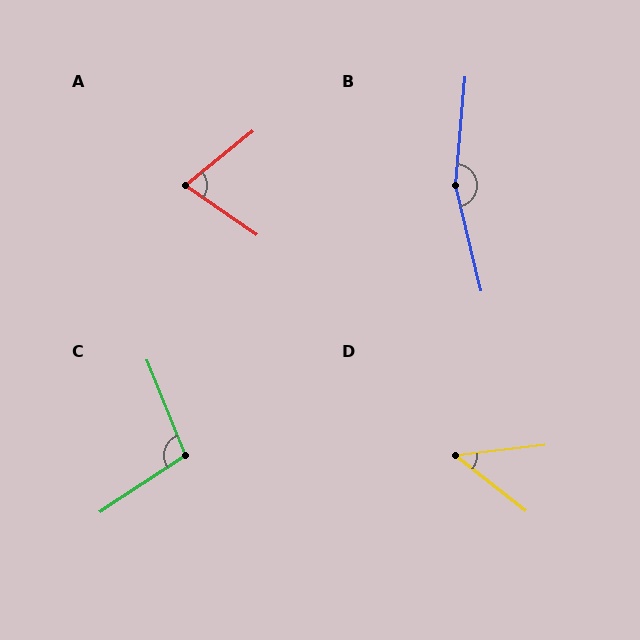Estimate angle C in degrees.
Approximately 102 degrees.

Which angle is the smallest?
D, at approximately 45 degrees.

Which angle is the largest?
B, at approximately 161 degrees.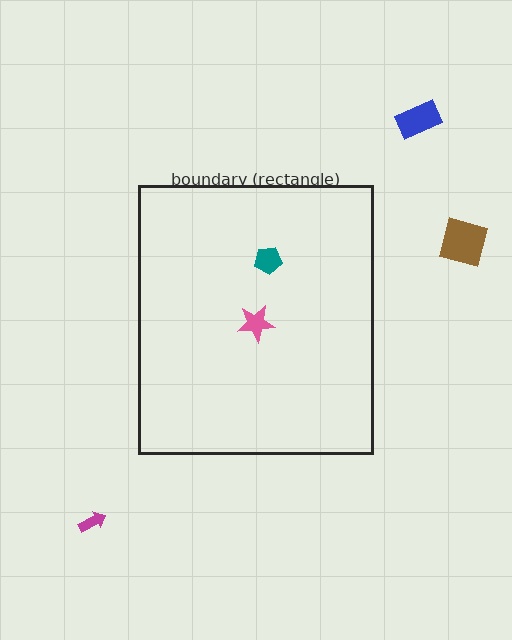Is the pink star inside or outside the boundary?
Inside.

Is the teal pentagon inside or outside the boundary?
Inside.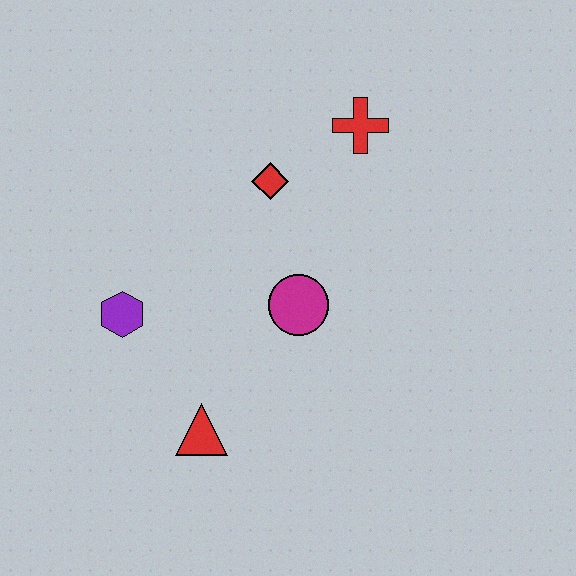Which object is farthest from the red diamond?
The red triangle is farthest from the red diamond.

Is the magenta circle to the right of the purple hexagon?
Yes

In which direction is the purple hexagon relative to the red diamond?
The purple hexagon is to the left of the red diamond.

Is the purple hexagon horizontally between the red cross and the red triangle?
No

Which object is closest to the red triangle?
The purple hexagon is closest to the red triangle.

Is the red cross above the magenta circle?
Yes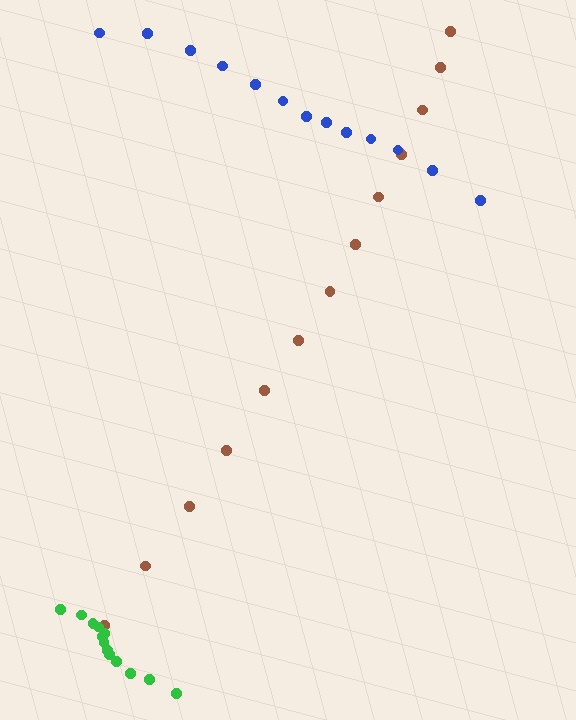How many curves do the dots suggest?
There are 3 distinct paths.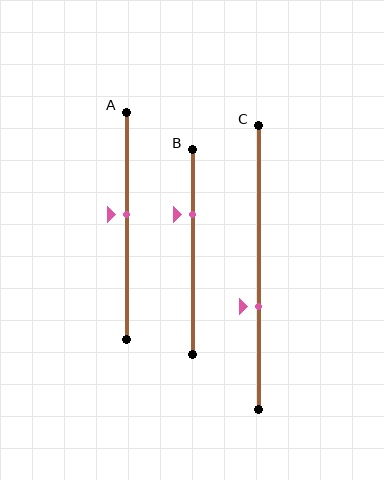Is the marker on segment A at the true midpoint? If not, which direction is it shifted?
No, the marker on segment A is shifted upward by about 5% of the segment length.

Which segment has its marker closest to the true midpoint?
Segment A has its marker closest to the true midpoint.